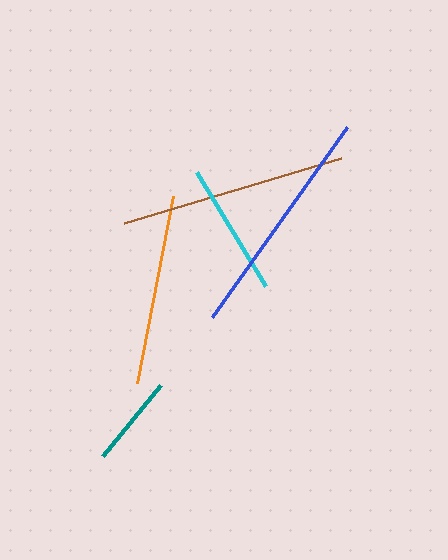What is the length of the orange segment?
The orange segment is approximately 191 pixels long.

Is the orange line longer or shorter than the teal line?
The orange line is longer than the teal line.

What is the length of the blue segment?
The blue segment is approximately 233 pixels long.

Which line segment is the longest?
The blue line is the longest at approximately 233 pixels.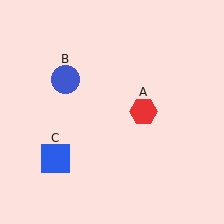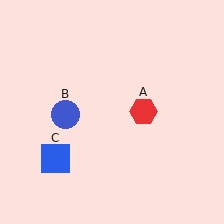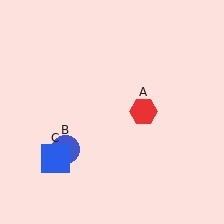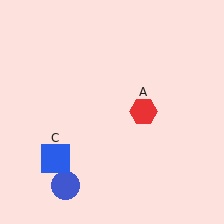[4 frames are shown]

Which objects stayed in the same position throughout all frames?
Red hexagon (object A) and blue square (object C) remained stationary.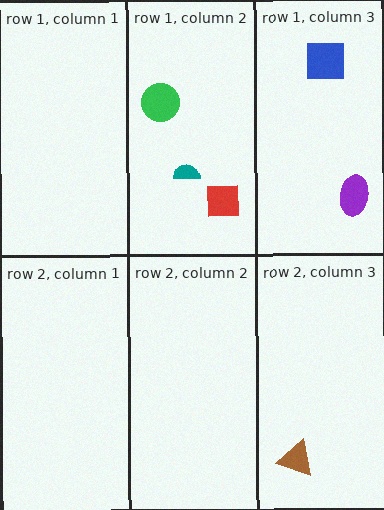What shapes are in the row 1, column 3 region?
The purple ellipse, the blue square.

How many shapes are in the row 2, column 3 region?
1.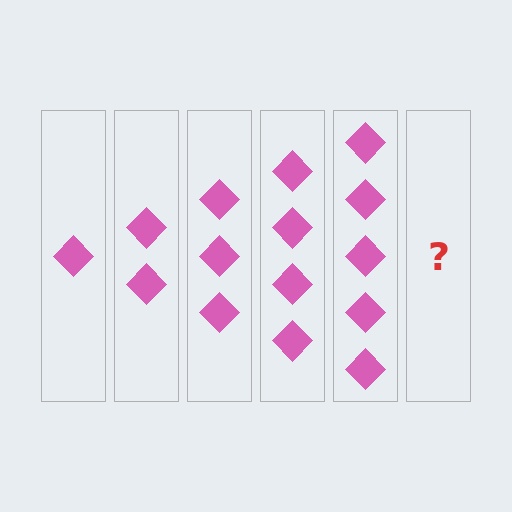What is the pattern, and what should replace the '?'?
The pattern is that each step adds one more diamond. The '?' should be 6 diamonds.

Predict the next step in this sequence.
The next step is 6 diamonds.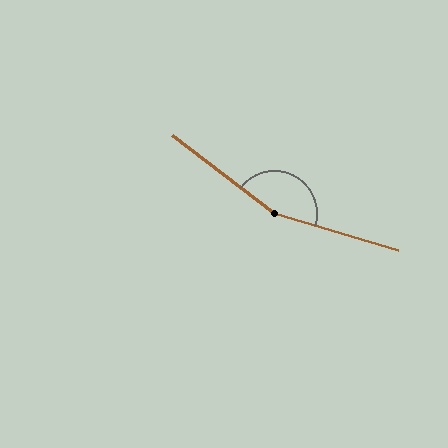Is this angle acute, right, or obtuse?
It is obtuse.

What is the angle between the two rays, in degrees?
Approximately 159 degrees.